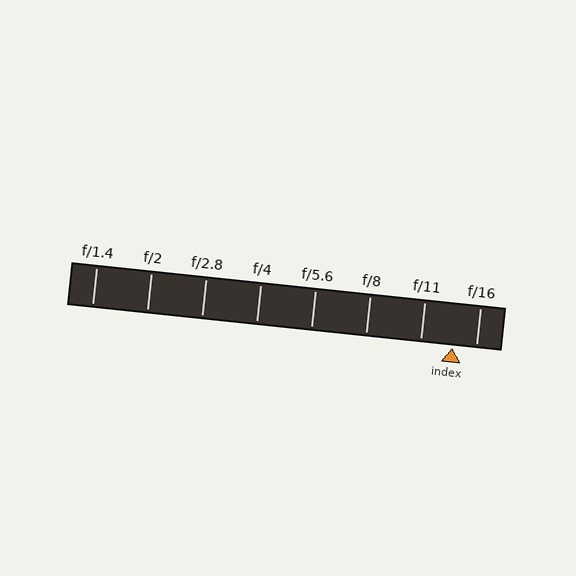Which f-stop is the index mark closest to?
The index mark is closest to f/16.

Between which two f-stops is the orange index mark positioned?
The index mark is between f/11 and f/16.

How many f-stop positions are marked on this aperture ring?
There are 8 f-stop positions marked.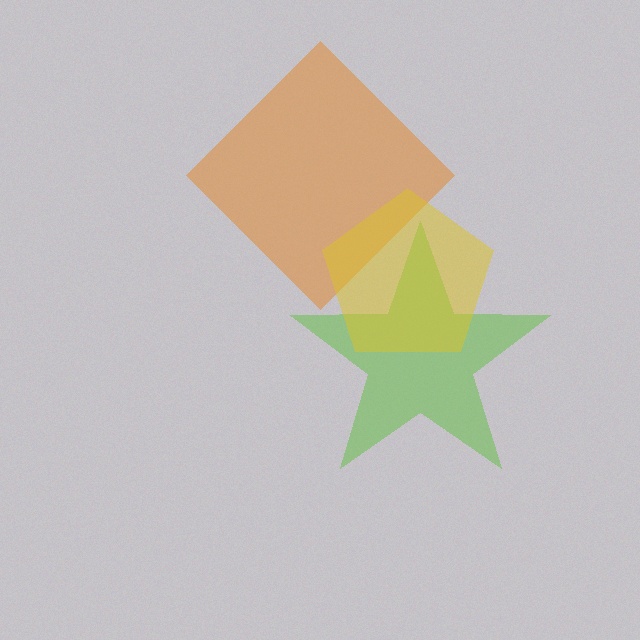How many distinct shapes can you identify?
There are 3 distinct shapes: a lime star, an orange diamond, a yellow pentagon.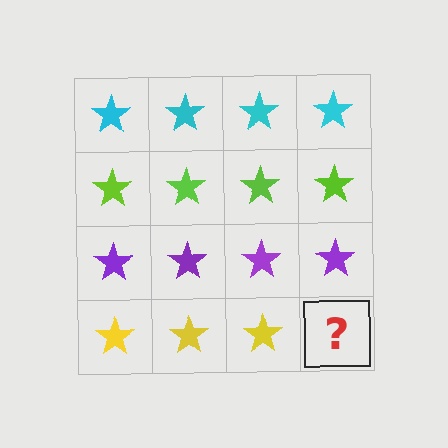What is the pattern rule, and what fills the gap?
The rule is that each row has a consistent color. The gap should be filled with a yellow star.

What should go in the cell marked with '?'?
The missing cell should contain a yellow star.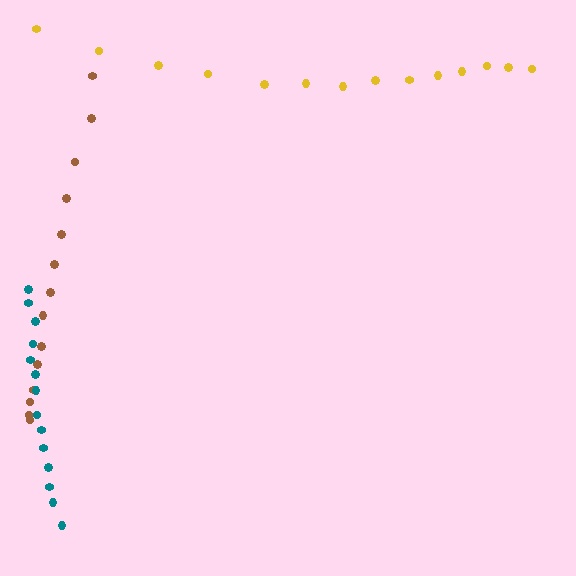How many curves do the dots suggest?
There are 3 distinct paths.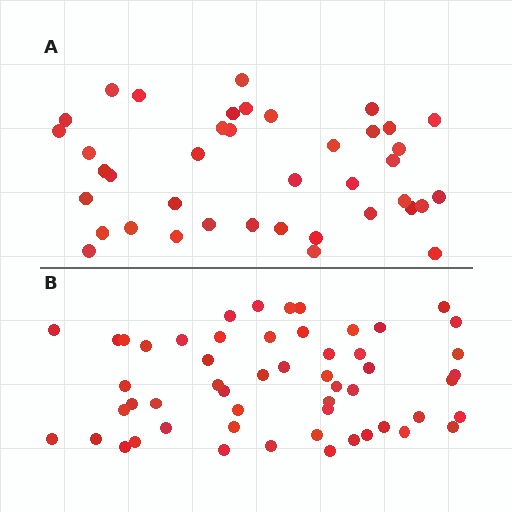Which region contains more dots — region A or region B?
Region B (the bottom region) has more dots.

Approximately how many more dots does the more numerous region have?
Region B has approximately 15 more dots than region A.